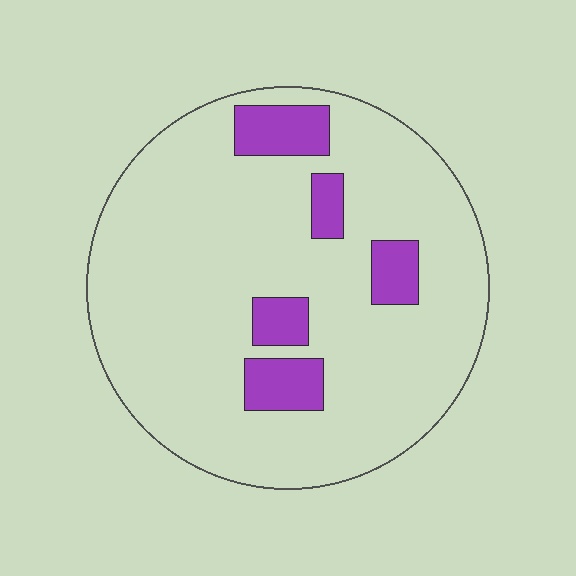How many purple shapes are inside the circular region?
5.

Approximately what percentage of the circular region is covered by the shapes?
Approximately 15%.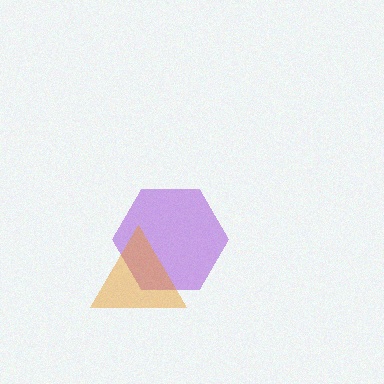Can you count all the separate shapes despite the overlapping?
Yes, there are 2 separate shapes.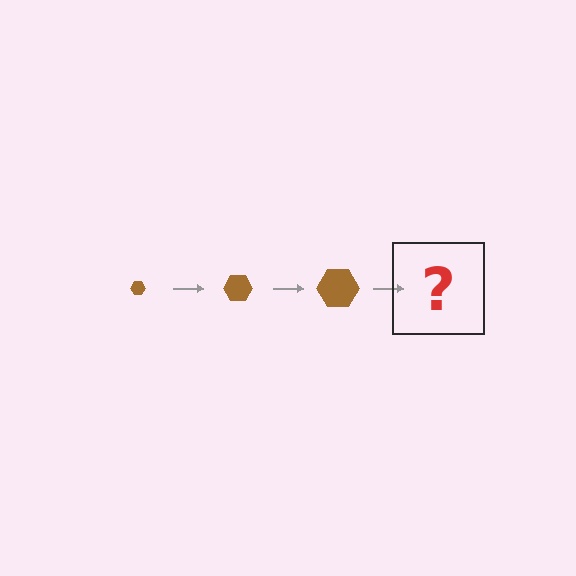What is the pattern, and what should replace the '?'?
The pattern is that the hexagon gets progressively larger each step. The '?' should be a brown hexagon, larger than the previous one.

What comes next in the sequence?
The next element should be a brown hexagon, larger than the previous one.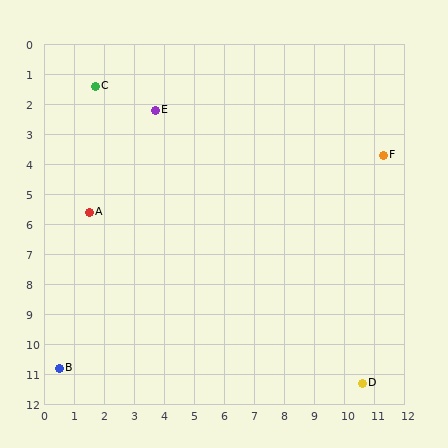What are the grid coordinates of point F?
Point F is at approximately (11.3, 3.7).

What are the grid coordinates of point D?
Point D is at approximately (10.6, 11.3).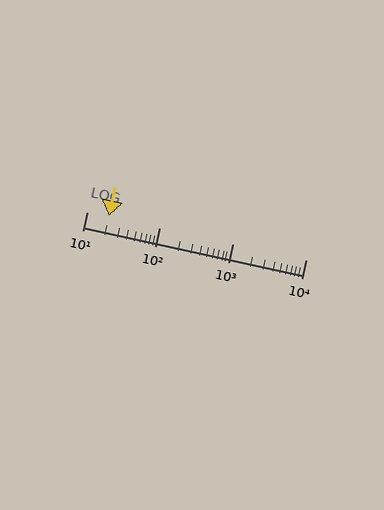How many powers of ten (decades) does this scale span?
The scale spans 3 decades, from 10 to 10000.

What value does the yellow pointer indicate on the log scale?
The pointer indicates approximately 20.